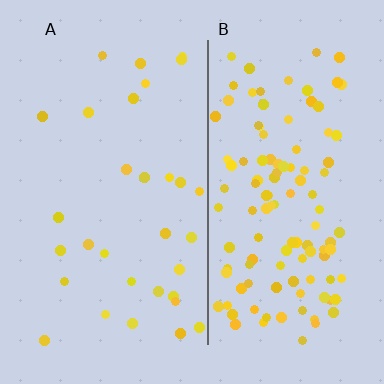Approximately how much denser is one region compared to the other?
Approximately 3.9× — region B over region A.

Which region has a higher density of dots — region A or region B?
B (the right).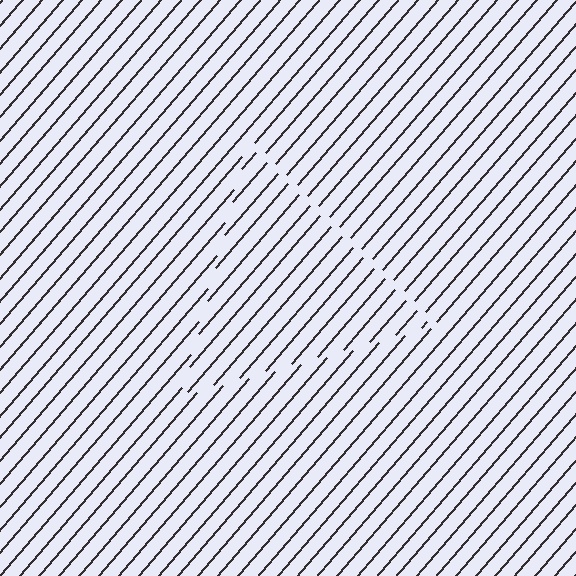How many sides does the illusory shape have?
3 sides — the line-ends trace a triangle.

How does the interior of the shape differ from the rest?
The interior of the shape contains the same grating, shifted by half a period — the contour is defined by the phase discontinuity where line-ends from the inner and outer gratings abut.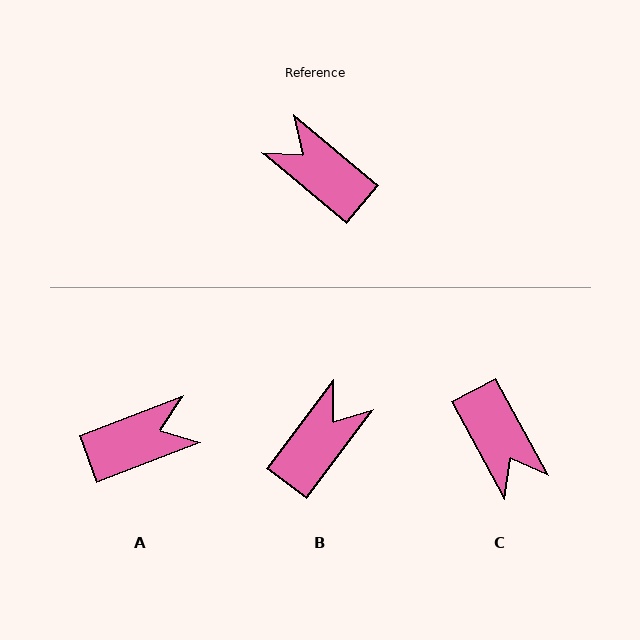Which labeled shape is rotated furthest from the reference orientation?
C, about 158 degrees away.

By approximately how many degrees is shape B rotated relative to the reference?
Approximately 87 degrees clockwise.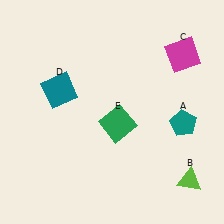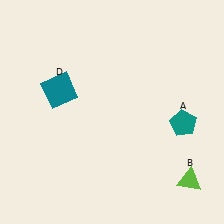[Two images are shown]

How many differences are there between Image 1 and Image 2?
There are 2 differences between the two images.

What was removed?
The magenta square (C), the green square (E) were removed in Image 2.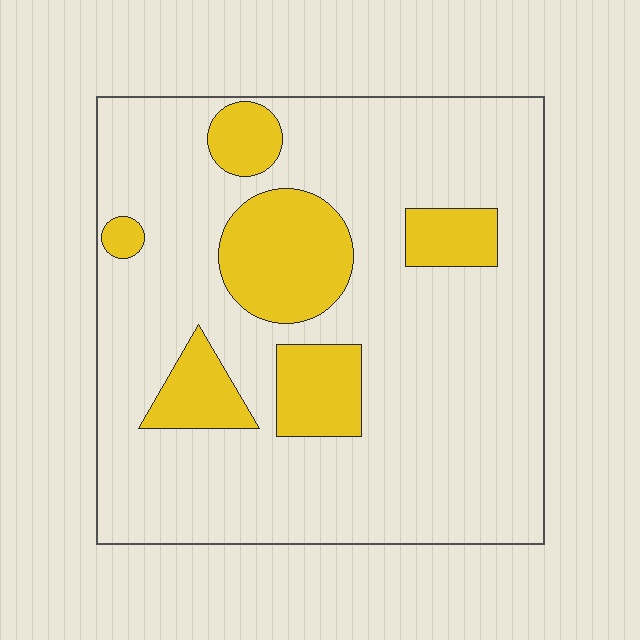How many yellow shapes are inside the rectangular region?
6.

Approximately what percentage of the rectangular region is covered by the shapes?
Approximately 20%.